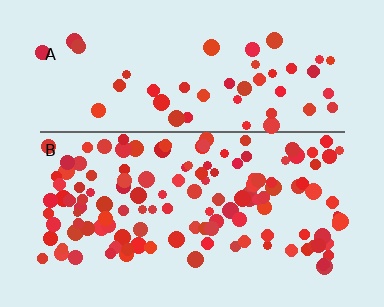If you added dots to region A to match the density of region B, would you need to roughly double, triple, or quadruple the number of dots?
Approximately double.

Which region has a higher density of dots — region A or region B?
B (the bottom).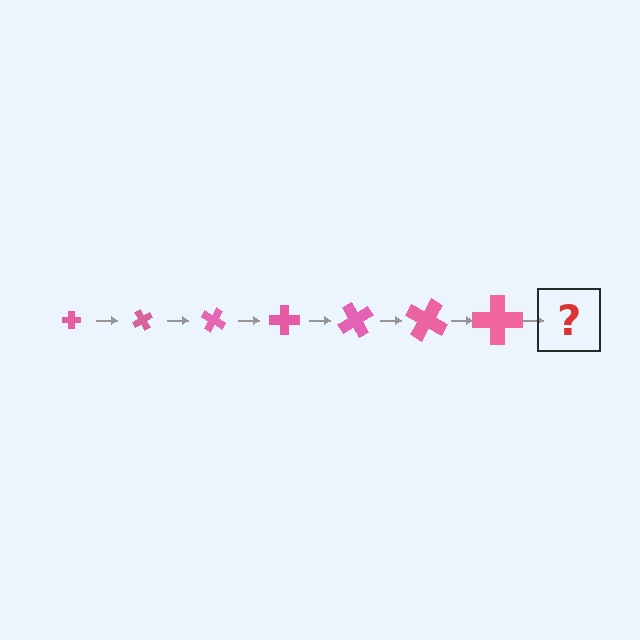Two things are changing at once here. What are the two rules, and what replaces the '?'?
The two rules are that the cross grows larger each step and it rotates 60 degrees each step. The '?' should be a cross, larger than the previous one and rotated 420 degrees from the start.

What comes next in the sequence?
The next element should be a cross, larger than the previous one and rotated 420 degrees from the start.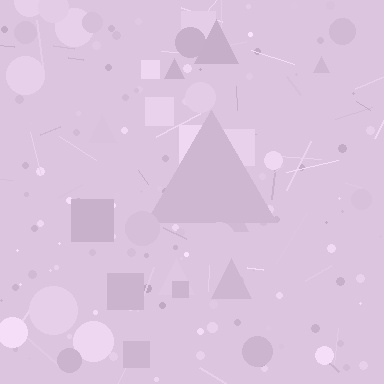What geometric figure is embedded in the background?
A triangle is embedded in the background.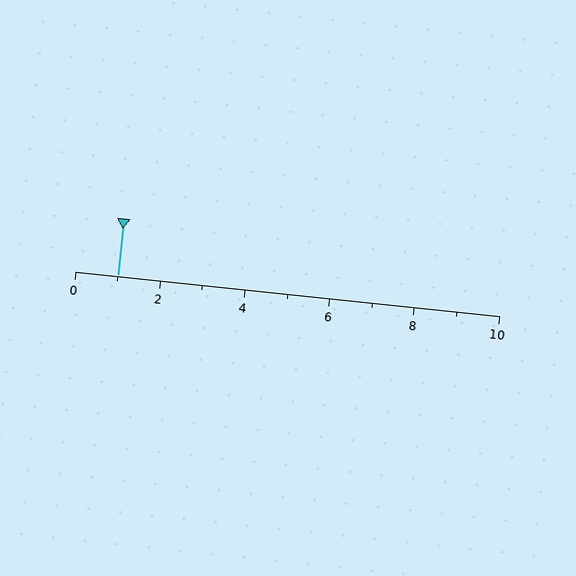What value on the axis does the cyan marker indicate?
The marker indicates approximately 1.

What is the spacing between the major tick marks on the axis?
The major ticks are spaced 2 apart.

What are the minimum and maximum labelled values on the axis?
The axis runs from 0 to 10.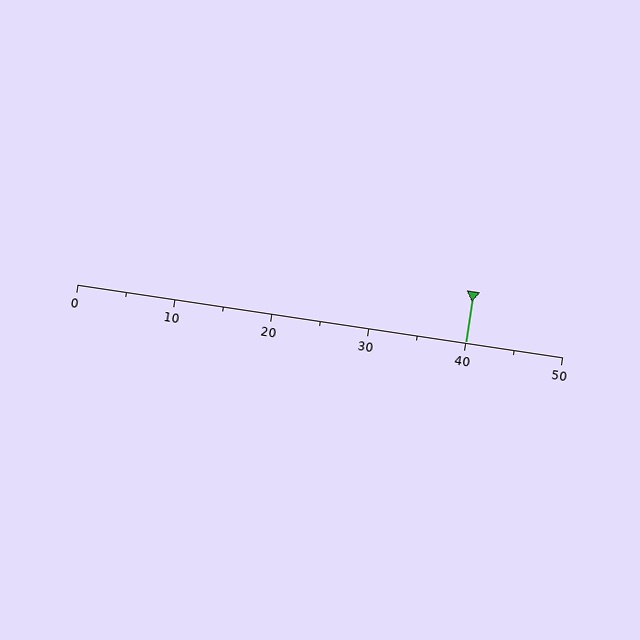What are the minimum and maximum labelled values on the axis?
The axis runs from 0 to 50.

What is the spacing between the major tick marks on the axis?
The major ticks are spaced 10 apart.